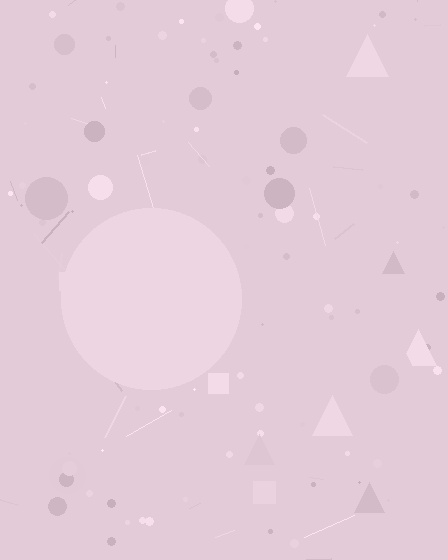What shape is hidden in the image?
A circle is hidden in the image.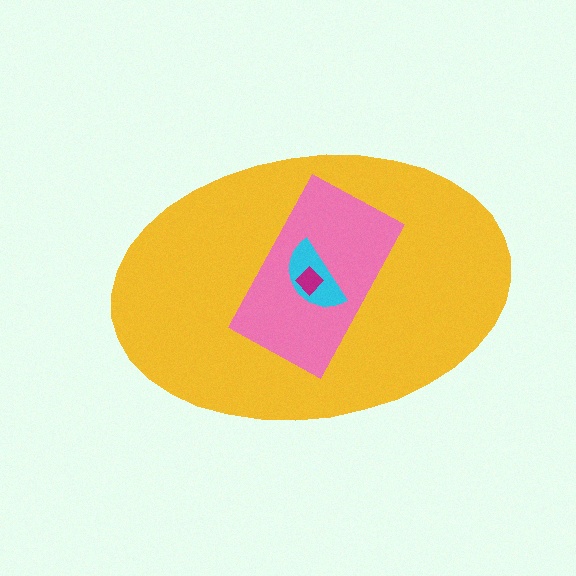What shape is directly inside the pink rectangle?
The cyan semicircle.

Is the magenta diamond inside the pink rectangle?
Yes.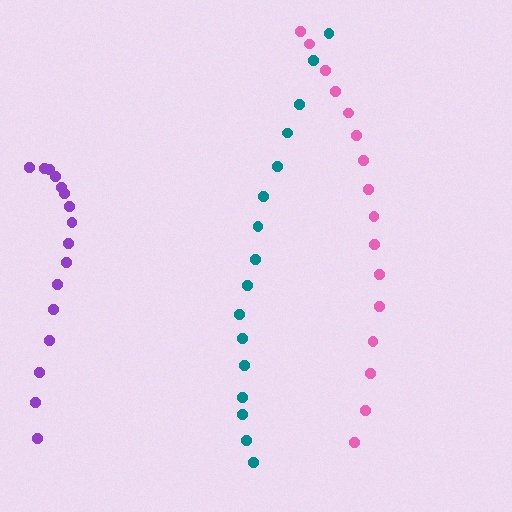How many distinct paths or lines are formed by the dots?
There are 3 distinct paths.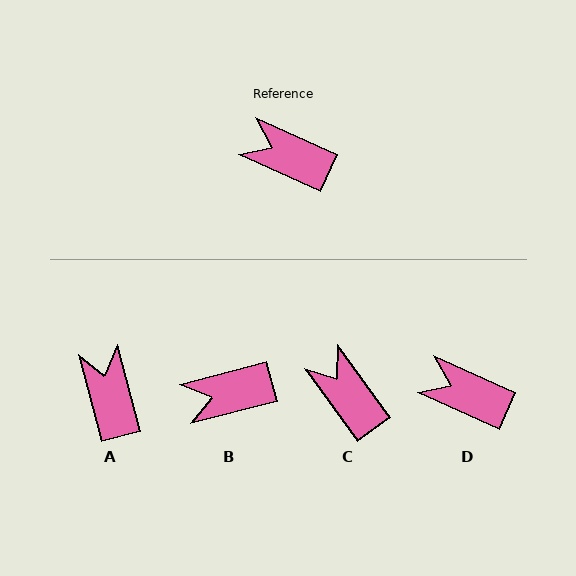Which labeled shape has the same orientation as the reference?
D.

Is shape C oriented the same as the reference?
No, it is off by about 30 degrees.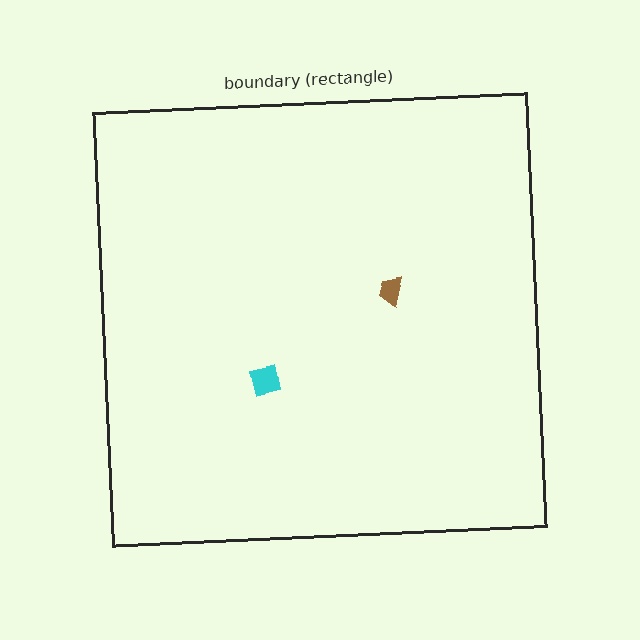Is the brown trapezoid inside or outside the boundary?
Inside.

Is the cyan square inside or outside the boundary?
Inside.